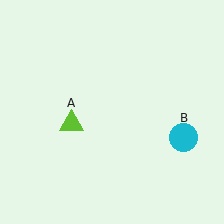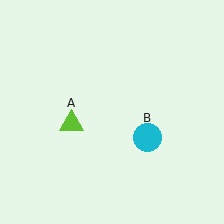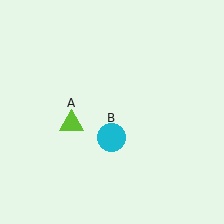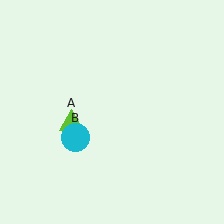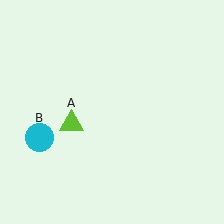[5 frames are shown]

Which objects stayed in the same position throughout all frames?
Lime triangle (object A) remained stationary.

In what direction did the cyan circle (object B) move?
The cyan circle (object B) moved left.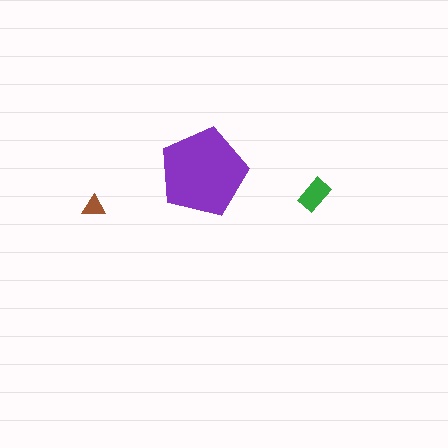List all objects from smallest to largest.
The brown triangle, the green rectangle, the purple pentagon.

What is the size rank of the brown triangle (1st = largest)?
3rd.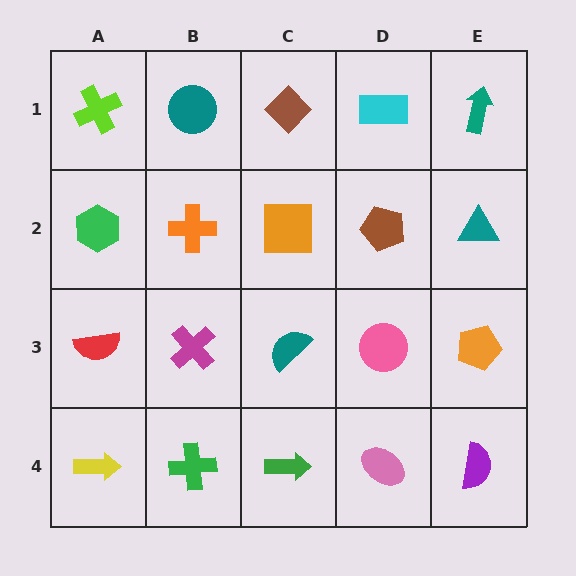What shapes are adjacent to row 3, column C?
An orange square (row 2, column C), a green arrow (row 4, column C), a magenta cross (row 3, column B), a pink circle (row 3, column D).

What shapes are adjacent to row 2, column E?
A teal arrow (row 1, column E), an orange pentagon (row 3, column E), a brown pentagon (row 2, column D).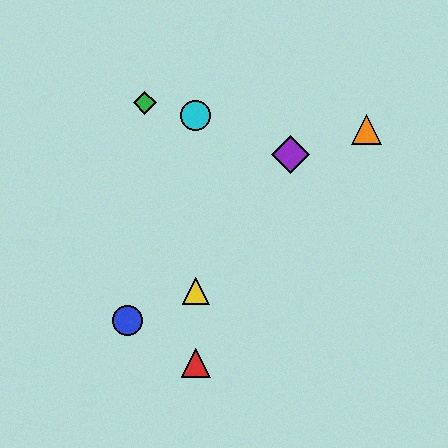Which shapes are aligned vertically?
The red triangle, the yellow triangle, the cyan circle are aligned vertically.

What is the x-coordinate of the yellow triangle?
The yellow triangle is at x≈196.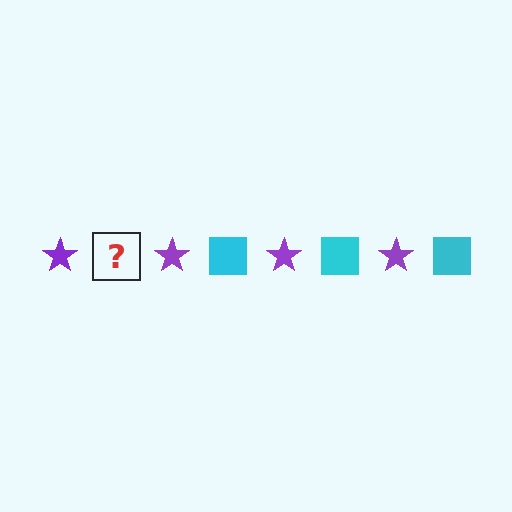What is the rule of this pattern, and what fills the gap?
The rule is that the pattern alternates between purple star and cyan square. The gap should be filled with a cyan square.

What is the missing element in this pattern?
The missing element is a cyan square.